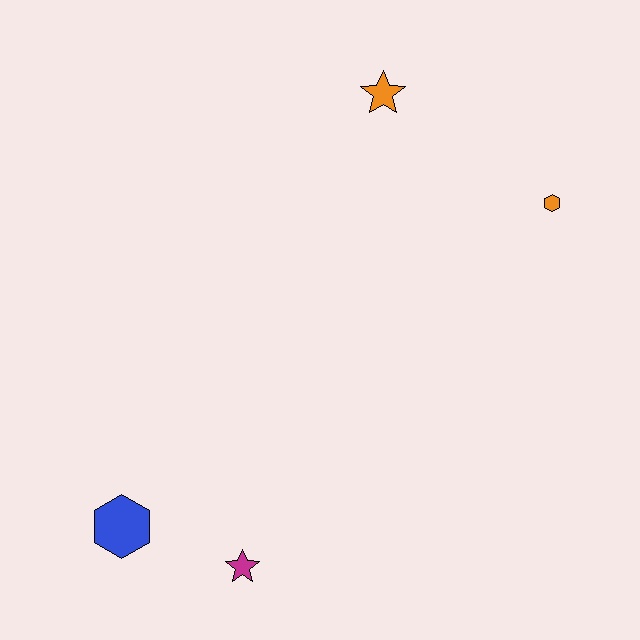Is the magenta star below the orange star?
Yes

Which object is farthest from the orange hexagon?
The blue hexagon is farthest from the orange hexagon.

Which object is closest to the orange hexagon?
The orange star is closest to the orange hexagon.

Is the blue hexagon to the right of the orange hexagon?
No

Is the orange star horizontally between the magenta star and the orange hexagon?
Yes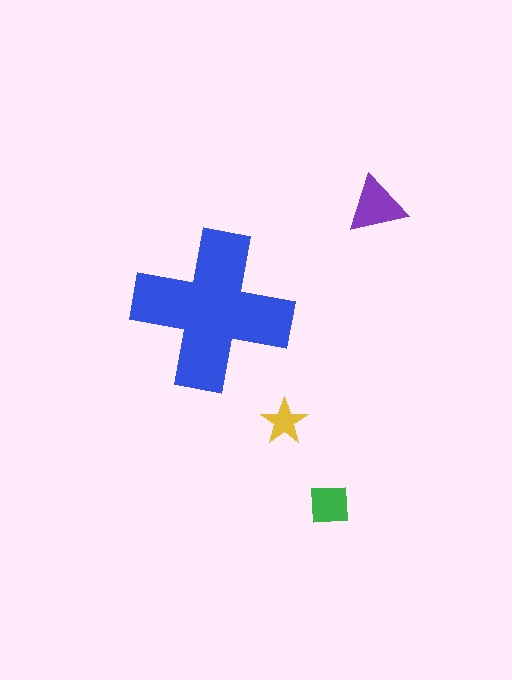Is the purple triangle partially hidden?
No, the purple triangle is fully visible.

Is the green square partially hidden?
No, the green square is fully visible.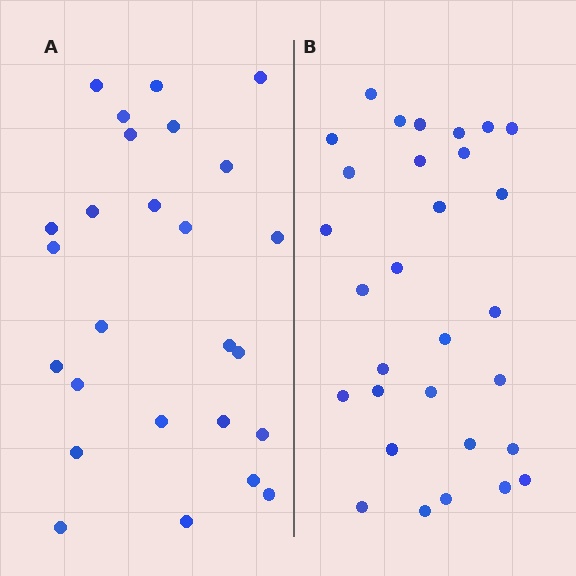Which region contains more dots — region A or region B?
Region B (the right region) has more dots.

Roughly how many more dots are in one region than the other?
Region B has about 4 more dots than region A.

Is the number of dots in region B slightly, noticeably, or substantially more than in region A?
Region B has only slightly more — the two regions are fairly close. The ratio is roughly 1.2 to 1.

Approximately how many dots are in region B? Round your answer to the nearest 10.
About 30 dots.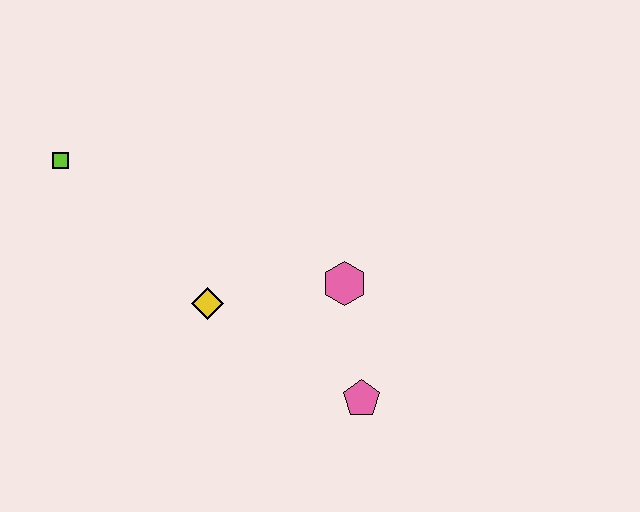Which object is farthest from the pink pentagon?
The lime square is farthest from the pink pentagon.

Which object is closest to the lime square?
The yellow diamond is closest to the lime square.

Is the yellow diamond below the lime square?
Yes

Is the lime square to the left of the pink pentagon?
Yes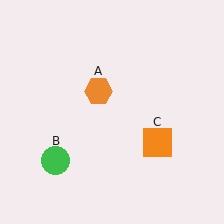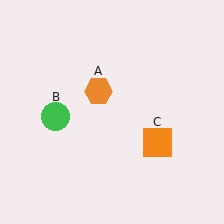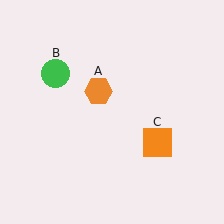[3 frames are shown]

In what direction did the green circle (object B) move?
The green circle (object B) moved up.